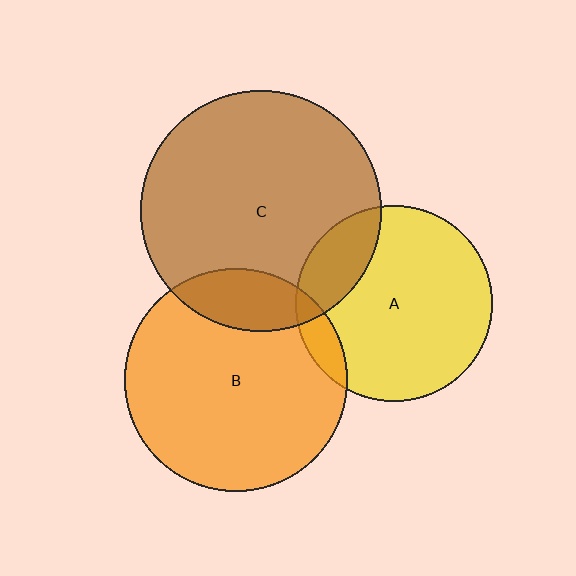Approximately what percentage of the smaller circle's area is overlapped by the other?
Approximately 20%.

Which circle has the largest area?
Circle C (brown).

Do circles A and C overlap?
Yes.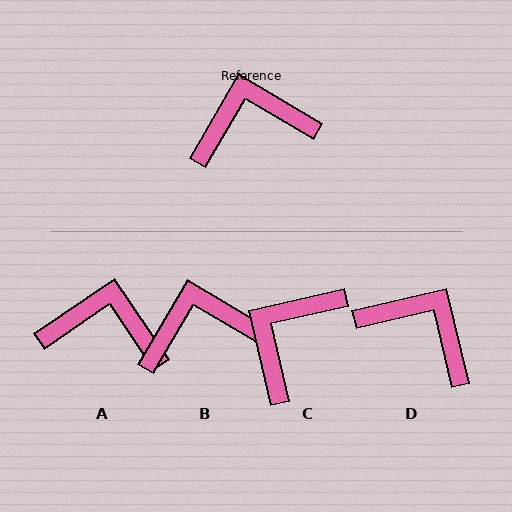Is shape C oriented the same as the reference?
No, it is off by about 43 degrees.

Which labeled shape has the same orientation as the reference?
B.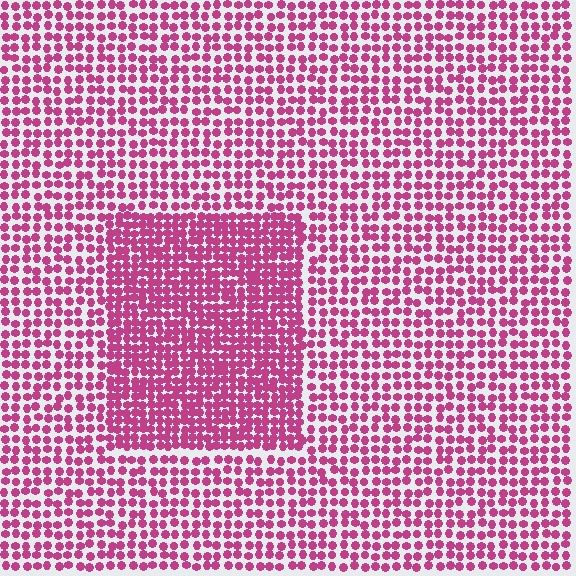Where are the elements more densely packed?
The elements are more densely packed inside the rectangle boundary.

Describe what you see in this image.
The image contains small magenta elements arranged at two different densities. A rectangle-shaped region is visible where the elements are more densely packed than the surrounding area.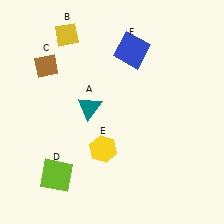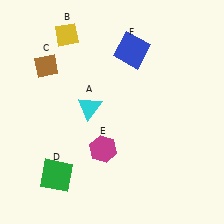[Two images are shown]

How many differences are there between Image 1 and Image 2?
There are 3 differences between the two images.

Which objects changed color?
A changed from teal to cyan. D changed from lime to green. E changed from yellow to magenta.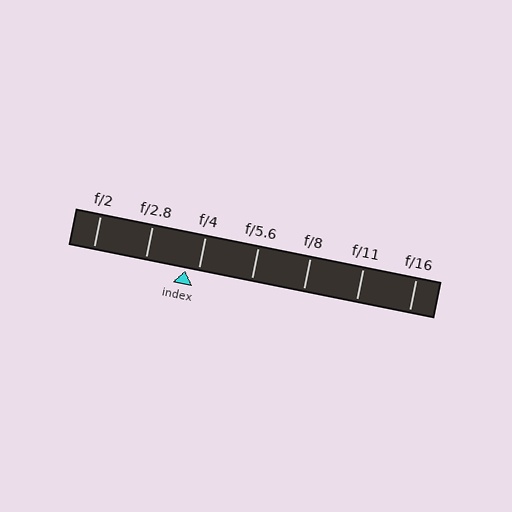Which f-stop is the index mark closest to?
The index mark is closest to f/4.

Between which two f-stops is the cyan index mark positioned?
The index mark is between f/2.8 and f/4.